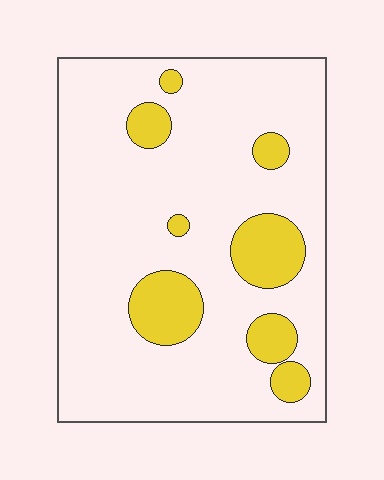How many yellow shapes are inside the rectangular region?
8.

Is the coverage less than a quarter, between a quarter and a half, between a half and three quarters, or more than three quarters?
Less than a quarter.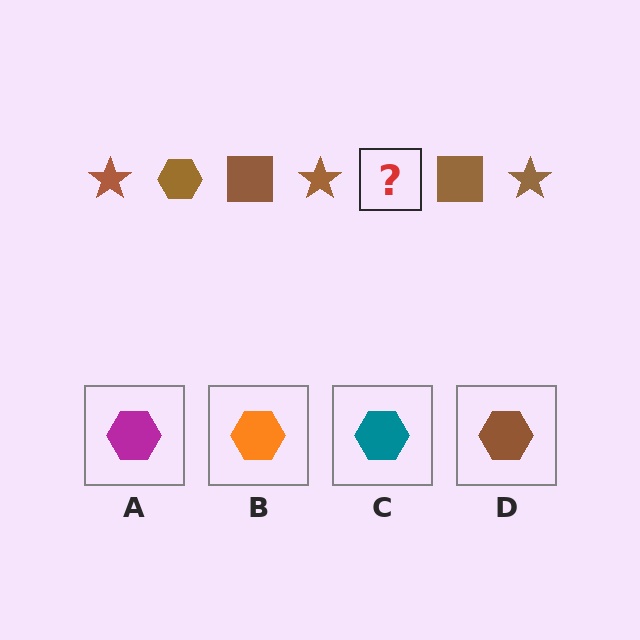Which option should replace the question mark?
Option D.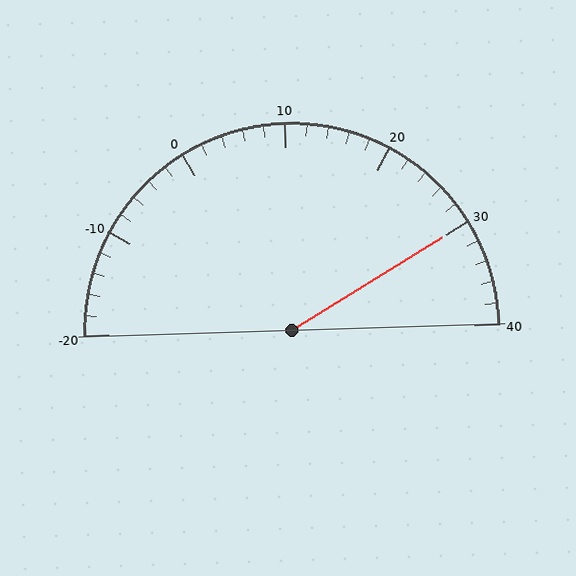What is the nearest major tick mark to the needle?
The nearest major tick mark is 30.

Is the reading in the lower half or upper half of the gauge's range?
The reading is in the upper half of the range (-20 to 40).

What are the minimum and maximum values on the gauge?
The gauge ranges from -20 to 40.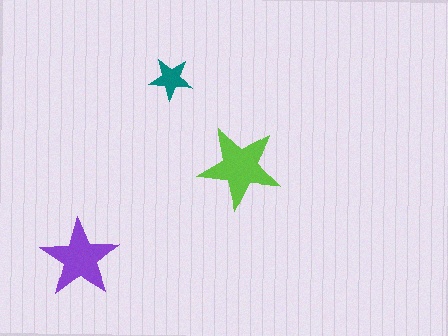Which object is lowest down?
The purple star is bottommost.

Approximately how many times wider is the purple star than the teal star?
About 2 times wider.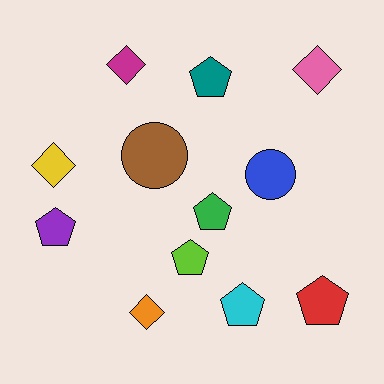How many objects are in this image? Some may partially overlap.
There are 12 objects.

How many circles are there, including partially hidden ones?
There are 2 circles.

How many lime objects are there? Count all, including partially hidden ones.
There is 1 lime object.